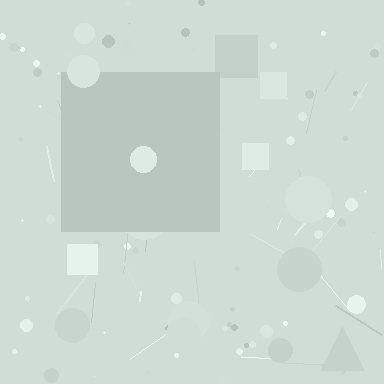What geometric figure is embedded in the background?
A square is embedded in the background.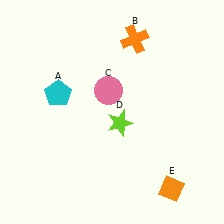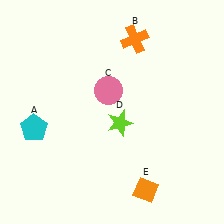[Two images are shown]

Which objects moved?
The objects that moved are: the cyan pentagon (A), the orange diamond (E).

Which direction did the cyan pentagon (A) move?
The cyan pentagon (A) moved down.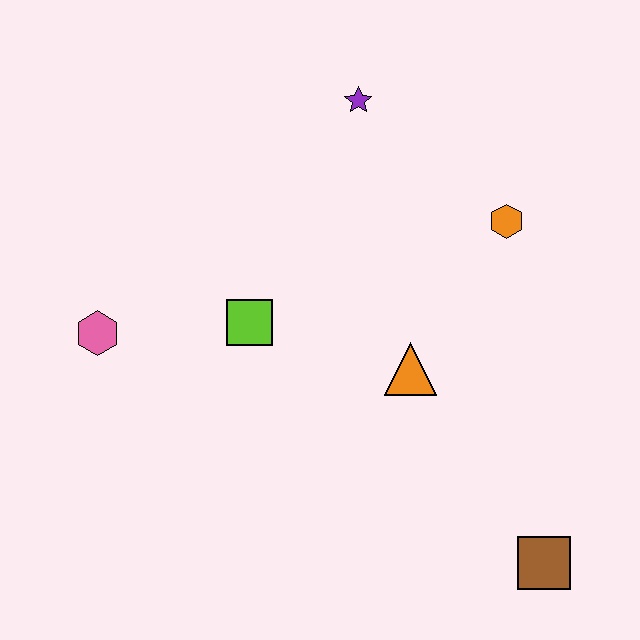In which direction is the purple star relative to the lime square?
The purple star is above the lime square.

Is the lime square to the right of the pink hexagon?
Yes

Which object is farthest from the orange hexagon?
The pink hexagon is farthest from the orange hexagon.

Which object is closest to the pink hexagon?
The lime square is closest to the pink hexagon.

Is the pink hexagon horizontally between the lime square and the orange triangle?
No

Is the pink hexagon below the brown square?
No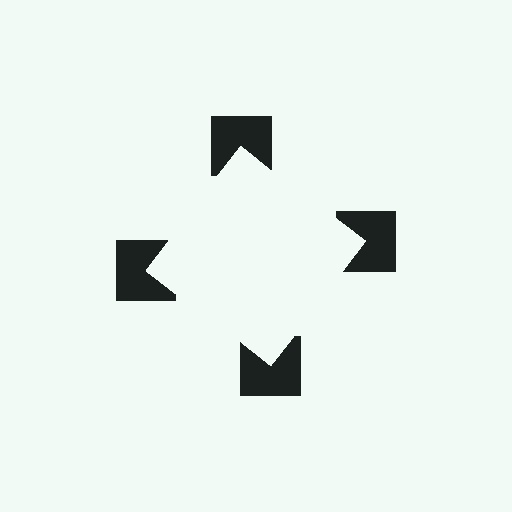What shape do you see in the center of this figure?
An illusory square — its edges are inferred from the aligned wedge cuts in the notched squares, not physically drawn.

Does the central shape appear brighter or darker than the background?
It typically appears slightly brighter than the background, even though no actual brightness change is drawn.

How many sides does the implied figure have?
4 sides.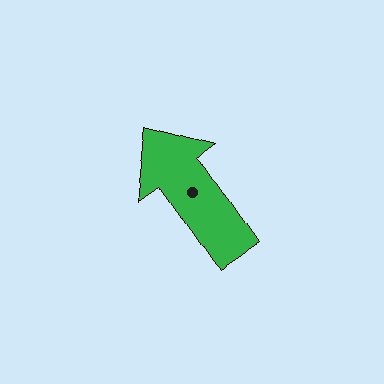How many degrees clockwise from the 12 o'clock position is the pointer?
Approximately 325 degrees.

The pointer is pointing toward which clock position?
Roughly 11 o'clock.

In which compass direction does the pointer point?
Northwest.